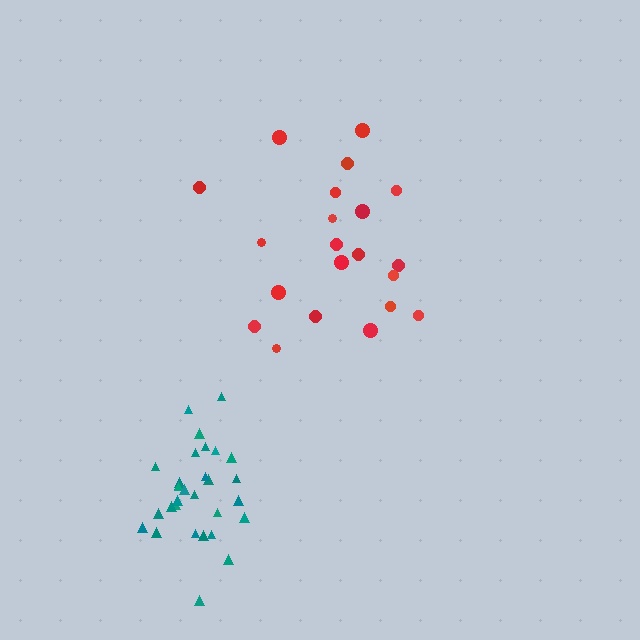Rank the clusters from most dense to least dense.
teal, red.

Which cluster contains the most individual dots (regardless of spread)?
Teal (30).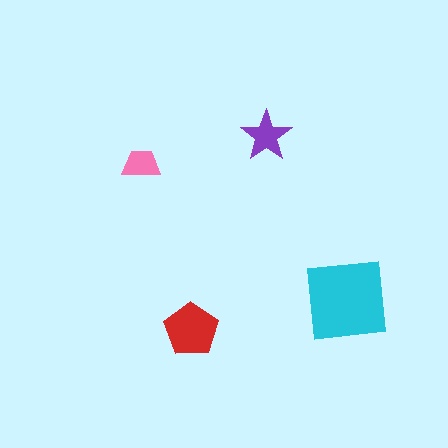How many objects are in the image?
There are 4 objects in the image.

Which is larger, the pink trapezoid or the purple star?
The purple star.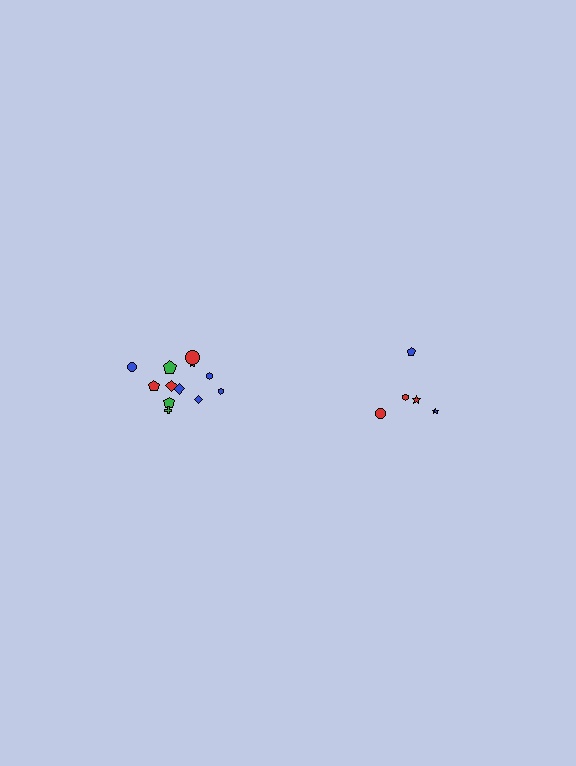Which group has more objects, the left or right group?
The left group.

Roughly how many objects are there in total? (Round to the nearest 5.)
Roughly 15 objects in total.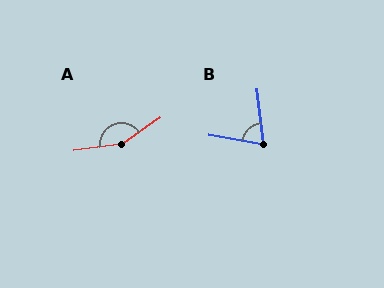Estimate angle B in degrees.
Approximately 73 degrees.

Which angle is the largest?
A, at approximately 154 degrees.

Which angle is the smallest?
B, at approximately 73 degrees.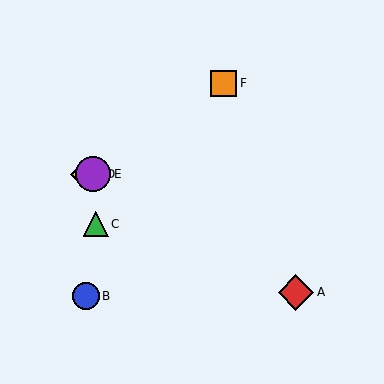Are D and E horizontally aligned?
Yes, both are at y≈174.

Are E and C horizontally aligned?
No, E is at y≈174 and C is at y≈224.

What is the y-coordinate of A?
Object A is at y≈292.